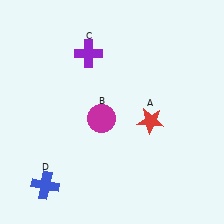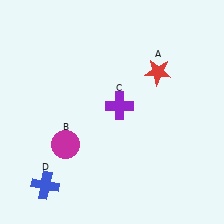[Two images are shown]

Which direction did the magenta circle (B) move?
The magenta circle (B) moved left.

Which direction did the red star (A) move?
The red star (A) moved up.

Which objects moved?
The objects that moved are: the red star (A), the magenta circle (B), the purple cross (C).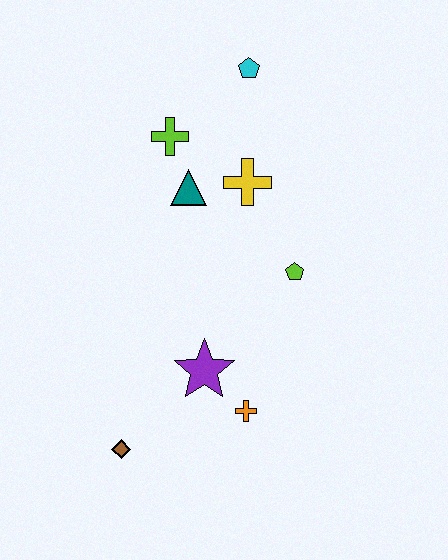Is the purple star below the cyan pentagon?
Yes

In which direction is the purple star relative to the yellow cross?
The purple star is below the yellow cross.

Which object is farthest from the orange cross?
The cyan pentagon is farthest from the orange cross.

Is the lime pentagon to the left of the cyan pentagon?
No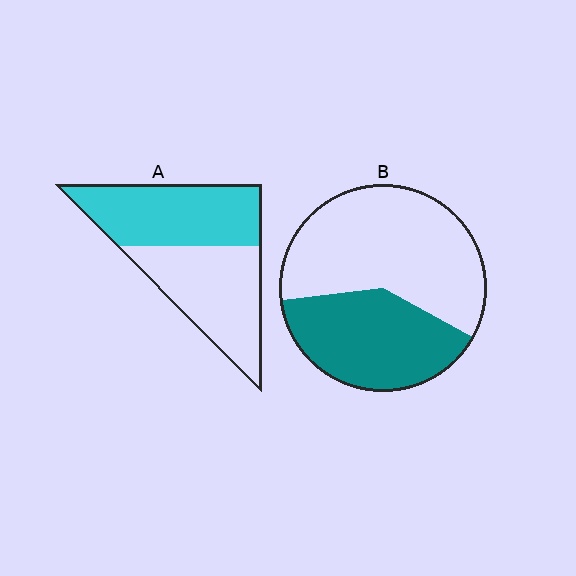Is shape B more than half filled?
No.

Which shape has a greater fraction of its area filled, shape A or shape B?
Shape A.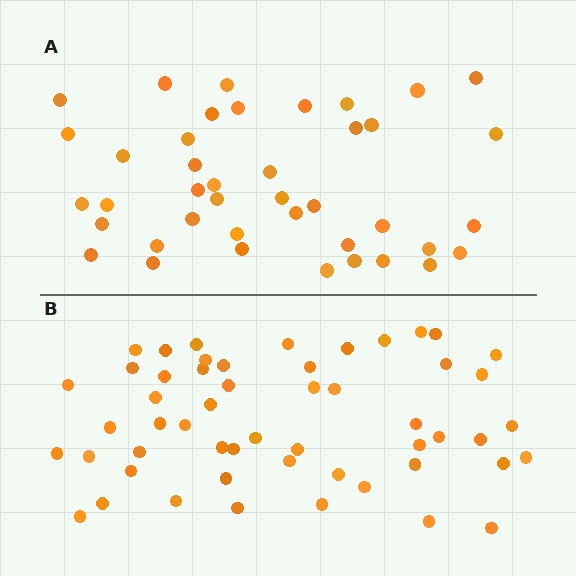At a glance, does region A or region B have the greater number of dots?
Region B (the bottom region) has more dots.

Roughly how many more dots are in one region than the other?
Region B has roughly 12 or so more dots than region A.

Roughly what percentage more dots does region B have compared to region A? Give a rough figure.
About 30% more.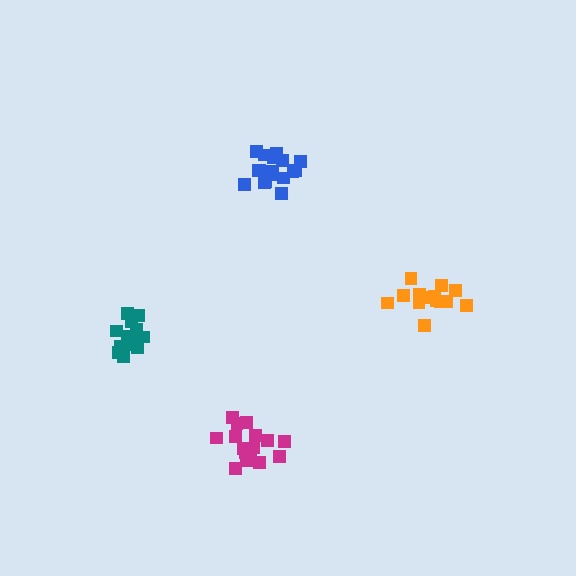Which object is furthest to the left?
The teal cluster is leftmost.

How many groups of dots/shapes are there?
There are 4 groups.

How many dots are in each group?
Group 1: 15 dots, Group 2: 14 dots, Group 3: 16 dots, Group 4: 19 dots (64 total).